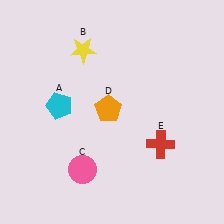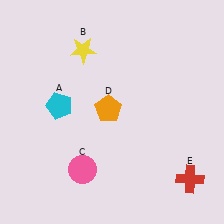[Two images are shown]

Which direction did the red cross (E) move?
The red cross (E) moved down.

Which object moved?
The red cross (E) moved down.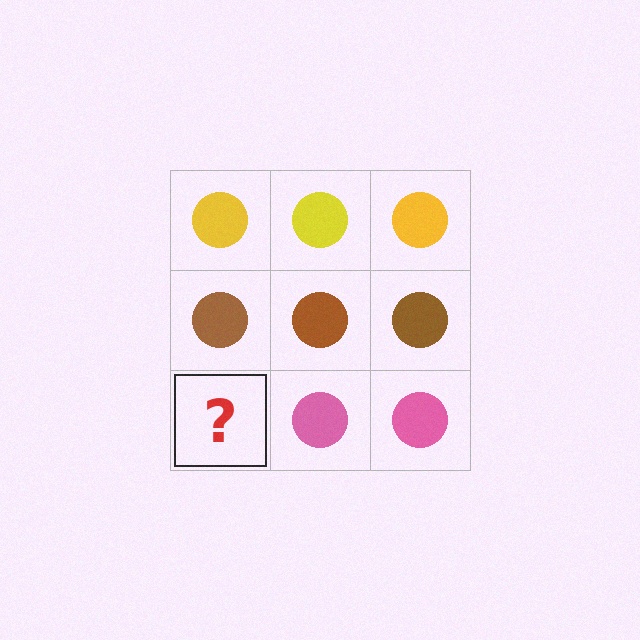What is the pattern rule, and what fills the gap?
The rule is that each row has a consistent color. The gap should be filled with a pink circle.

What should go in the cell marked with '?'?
The missing cell should contain a pink circle.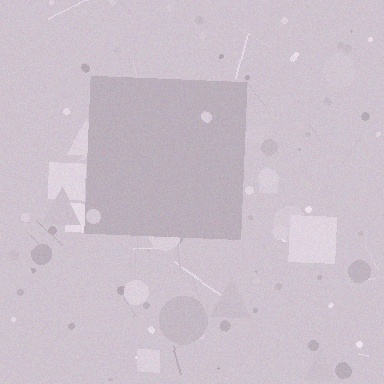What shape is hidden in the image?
A square is hidden in the image.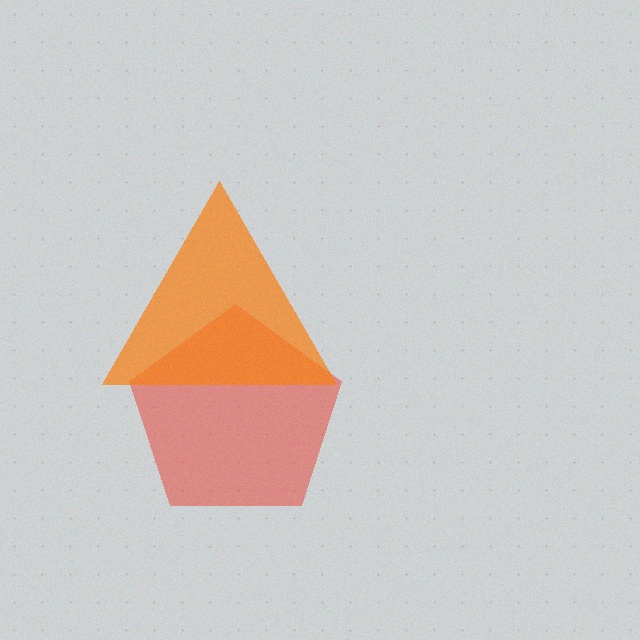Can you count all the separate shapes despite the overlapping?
Yes, there are 2 separate shapes.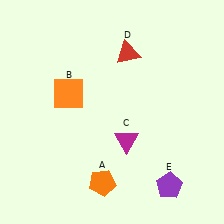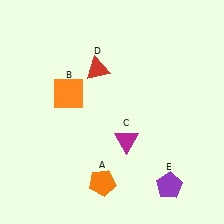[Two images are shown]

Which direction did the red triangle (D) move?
The red triangle (D) moved left.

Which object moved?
The red triangle (D) moved left.